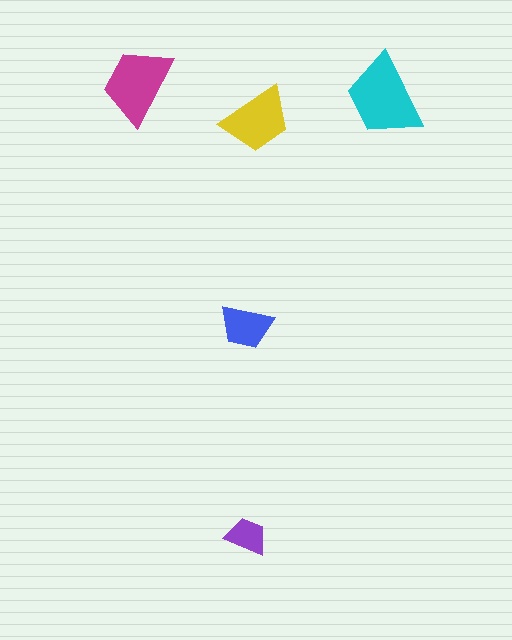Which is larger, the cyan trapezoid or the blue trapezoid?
The cyan one.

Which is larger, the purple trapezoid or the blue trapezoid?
The blue one.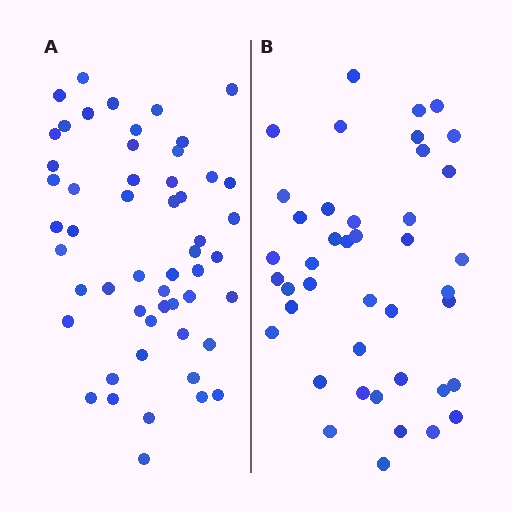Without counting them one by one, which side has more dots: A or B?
Region A (the left region) has more dots.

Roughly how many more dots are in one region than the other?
Region A has roughly 12 or so more dots than region B.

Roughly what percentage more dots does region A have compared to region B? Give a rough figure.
About 25% more.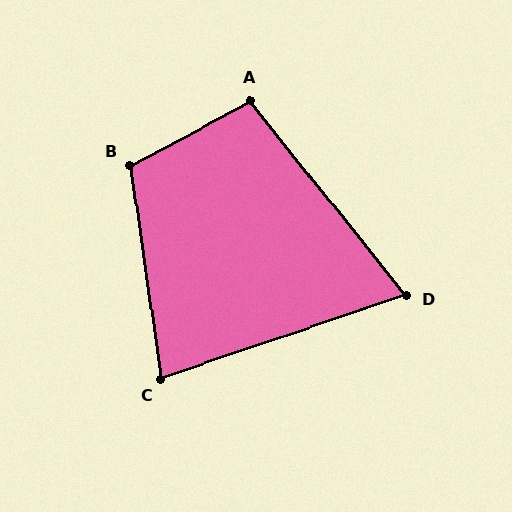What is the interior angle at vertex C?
Approximately 79 degrees (acute).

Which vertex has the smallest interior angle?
D, at approximately 70 degrees.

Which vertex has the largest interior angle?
B, at approximately 110 degrees.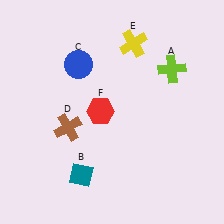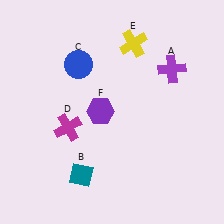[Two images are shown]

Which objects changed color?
A changed from lime to purple. D changed from brown to magenta. F changed from red to purple.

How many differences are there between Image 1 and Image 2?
There are 3 differences between the two images.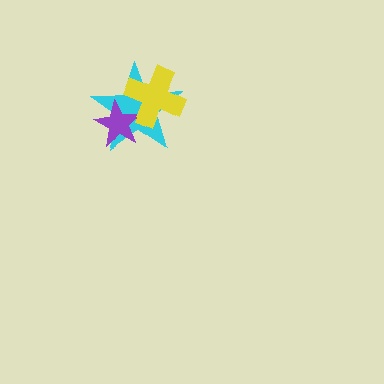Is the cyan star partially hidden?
Yes, it is partially covered by another shape.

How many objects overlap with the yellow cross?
2 objects overlap with the yellow cross.